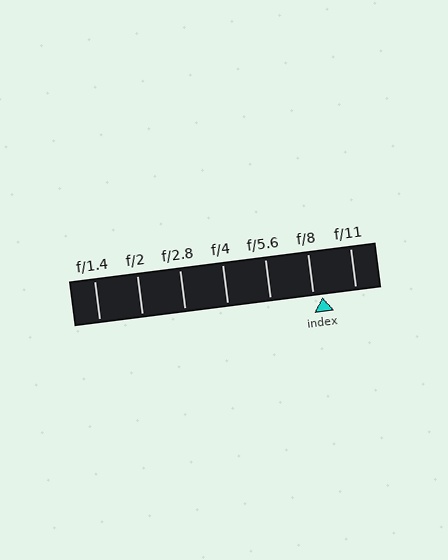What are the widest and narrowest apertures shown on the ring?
The widest aperture shown is f/1.4 and the narrowest is f/11.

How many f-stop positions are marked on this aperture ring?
There are 7 f-stop positions marked.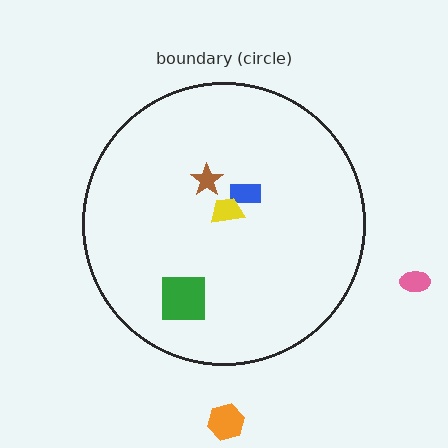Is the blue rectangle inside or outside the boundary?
Inside.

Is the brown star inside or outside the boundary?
Inside.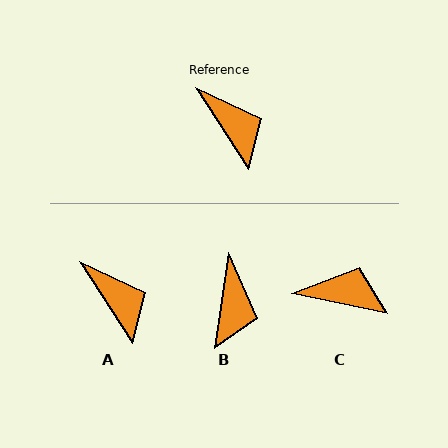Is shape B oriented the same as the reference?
No, it is off by about 41 degrees.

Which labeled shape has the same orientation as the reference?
A.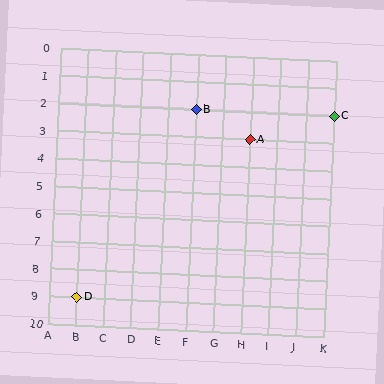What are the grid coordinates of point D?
Point D is at grid coordinates (B, 9).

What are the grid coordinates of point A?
Point A is at grid coordinates (H, 3).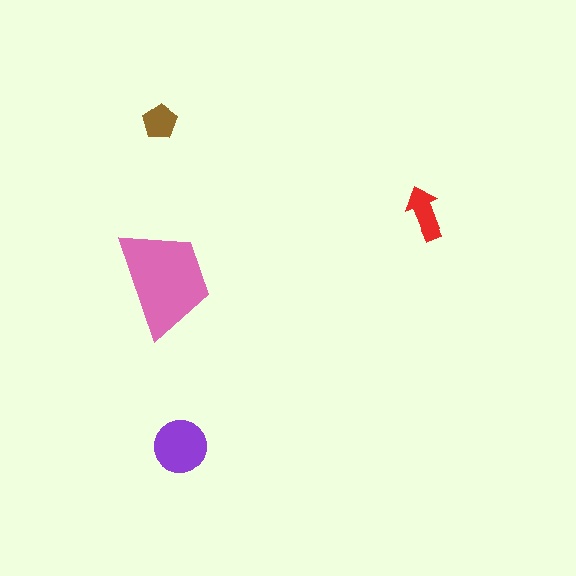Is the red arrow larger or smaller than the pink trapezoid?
Smaller.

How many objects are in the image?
There are 4 objects in the image.